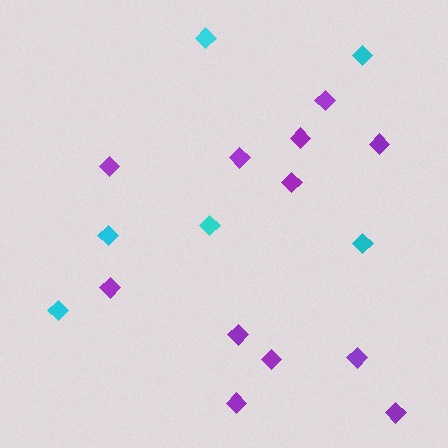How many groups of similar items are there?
There are 2 groups: one group of cyan diamonds (6) and one group of purple diamonds (12).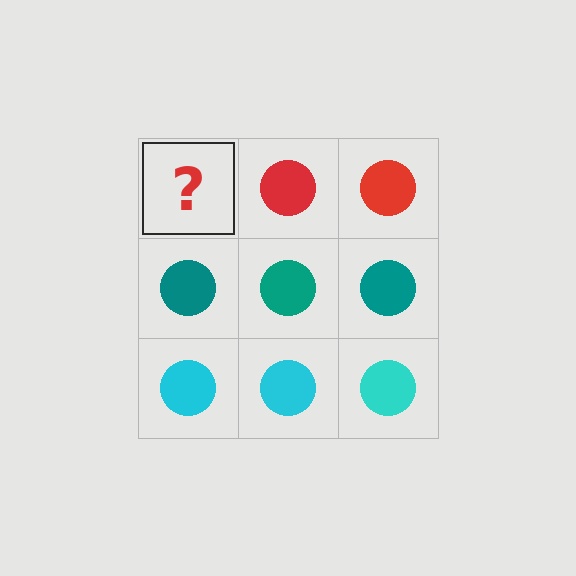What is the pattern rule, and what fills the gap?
The rule is that each row has a consistent color. The gap should be filled with a red circle.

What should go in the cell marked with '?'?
The missing cell should contain a red circle.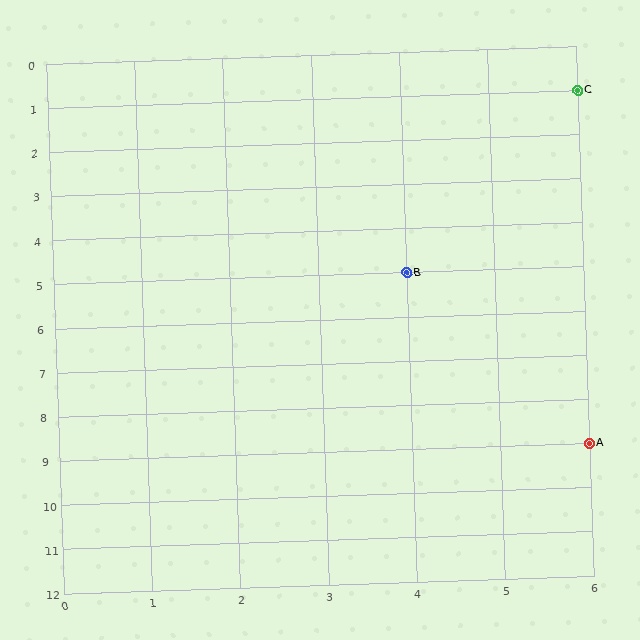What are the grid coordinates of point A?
Point A is at grid coordinates (6, 9).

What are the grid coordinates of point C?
Point C is at grid coordinates (6, 1).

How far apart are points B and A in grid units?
Points B and A are 2 columns and 4 rows apart (about 4.5 grid units diagonally).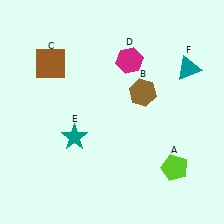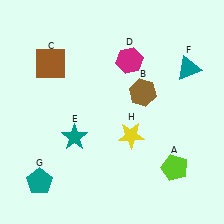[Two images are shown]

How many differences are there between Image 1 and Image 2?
There are 2 differences between the two images.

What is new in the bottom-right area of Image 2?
A yellow star (H) was added in the bottom-right area of Image 2.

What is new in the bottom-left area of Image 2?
A teal pentagon (G) was added in the bottom-left area of Image 2.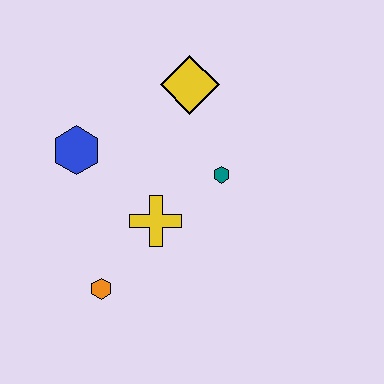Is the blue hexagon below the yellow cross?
No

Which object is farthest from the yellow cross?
The yellow diamond is farthest from the yellow cross.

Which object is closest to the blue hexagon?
The yellow cross is closest to the blue hexagon.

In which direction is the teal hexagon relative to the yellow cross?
The teal hexagon is to the right of the yellow cross.